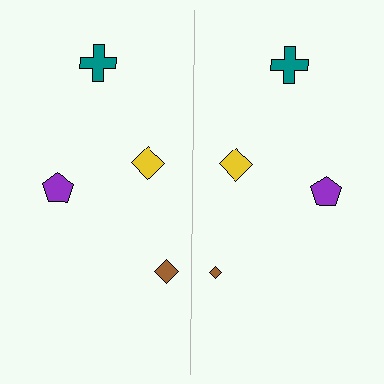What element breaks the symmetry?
The brown diamond on the right side has a different size than its mirror counterpart.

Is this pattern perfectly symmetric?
No, the pattern is not perfectly symmetric. The brown diamond on the right side has a different size than its mirror counterpart.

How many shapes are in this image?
There are 8 shapes in this image.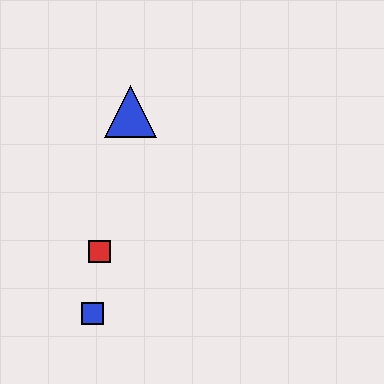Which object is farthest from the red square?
The blue triangle is farthest from the red square.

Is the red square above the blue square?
Yes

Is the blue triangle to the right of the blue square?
Yes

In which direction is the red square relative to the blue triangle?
The red square is below the blue triangle.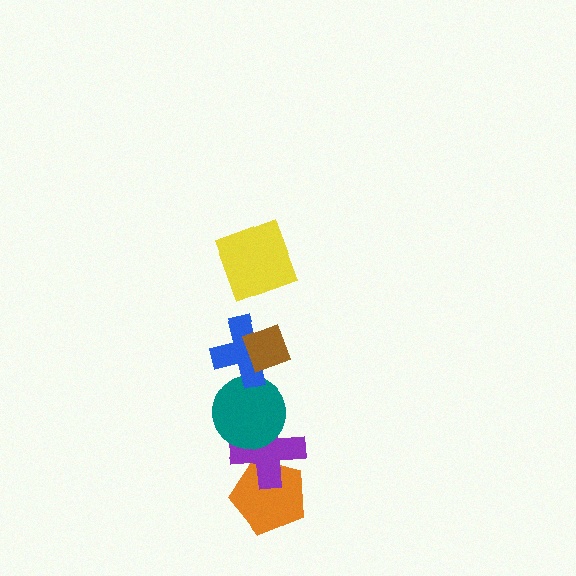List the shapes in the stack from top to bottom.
From top to bottom: the yellow square, the brown diamond, the blue cross, the teal circle, the purple cross, the orange pentagon.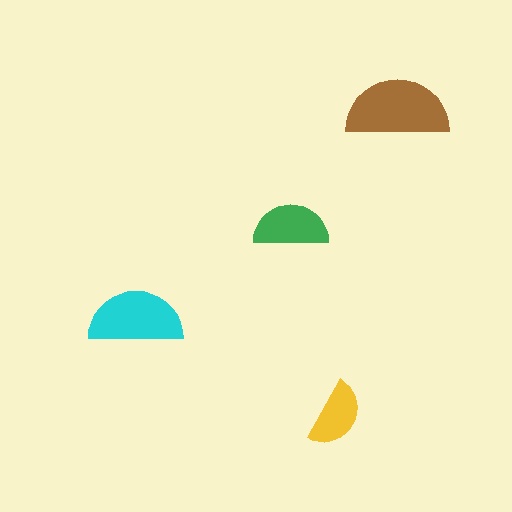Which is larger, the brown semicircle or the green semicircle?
The brown one.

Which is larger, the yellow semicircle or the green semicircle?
The green one.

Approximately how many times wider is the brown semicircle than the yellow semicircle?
About 1.5 times wider.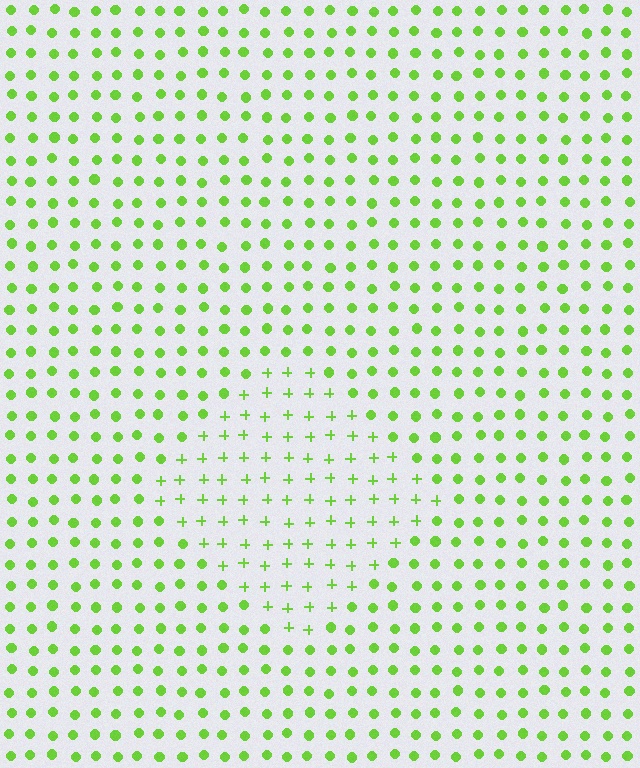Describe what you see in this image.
The image is filled with small lime elements arranged in a uniform grid. A diamond-shaped region contains plus signs, while the surrounding area contains circles. The boundary is defined purely by the change in element shape.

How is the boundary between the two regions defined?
The boundary is defined by a change in element shape: plus signs inside vs. circles outside. All elements share the same color and spacing.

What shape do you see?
I see a diamond.